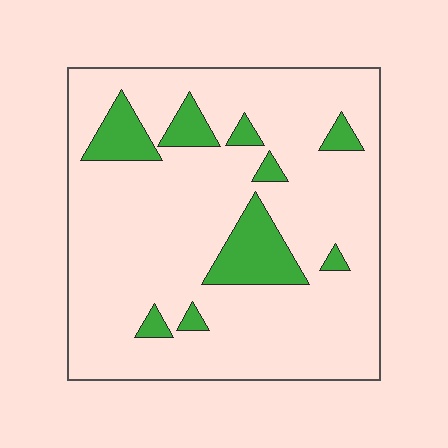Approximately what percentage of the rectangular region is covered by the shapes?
Approximately 15%.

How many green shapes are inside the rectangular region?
9.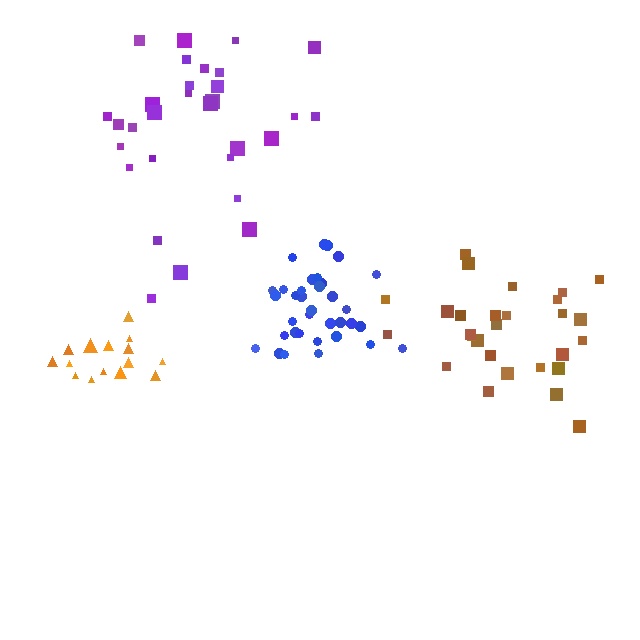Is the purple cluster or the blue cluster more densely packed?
Blue.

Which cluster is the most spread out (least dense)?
Purple.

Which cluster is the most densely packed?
Blue.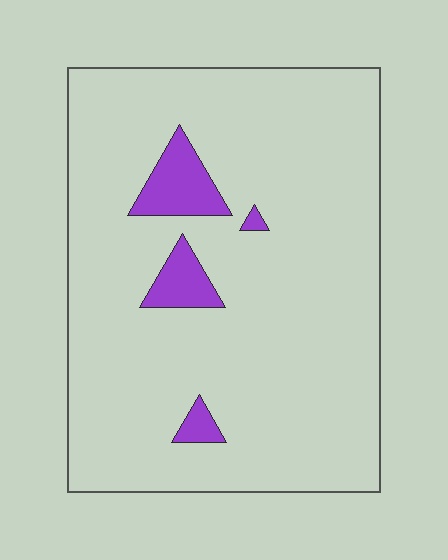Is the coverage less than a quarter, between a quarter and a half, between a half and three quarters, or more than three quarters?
Less than a quarter.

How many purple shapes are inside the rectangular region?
4.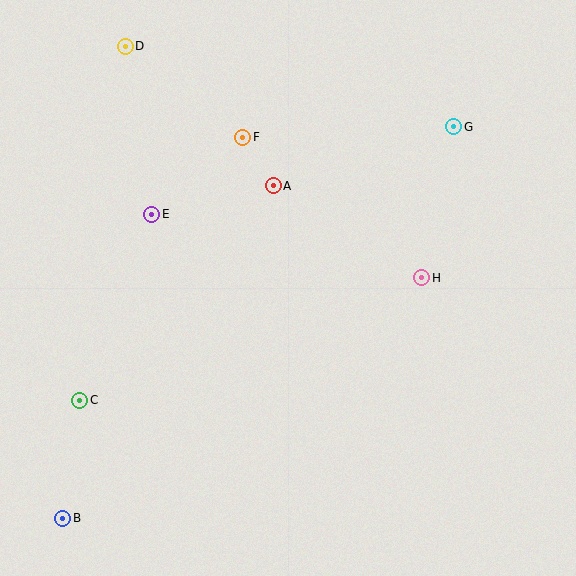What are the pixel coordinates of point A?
Point A is at (273, 186).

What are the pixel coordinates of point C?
Point C is at (80, 401).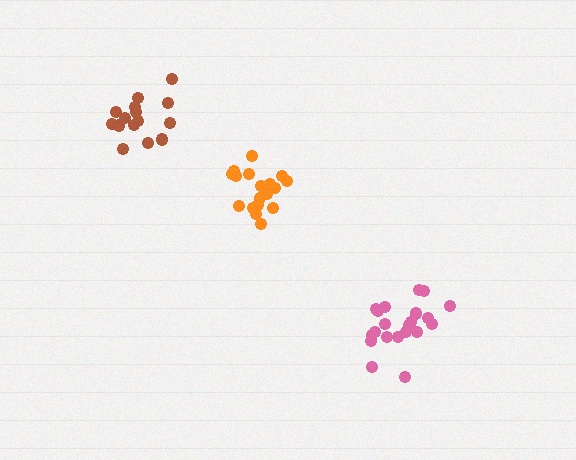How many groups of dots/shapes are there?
There are 3 groups.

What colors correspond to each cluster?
The clusters are colored: orange, brown, pink.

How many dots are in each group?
Group 1: 19 dots, Group 2: 15 dots, Group 3: 21 dots (55 total).